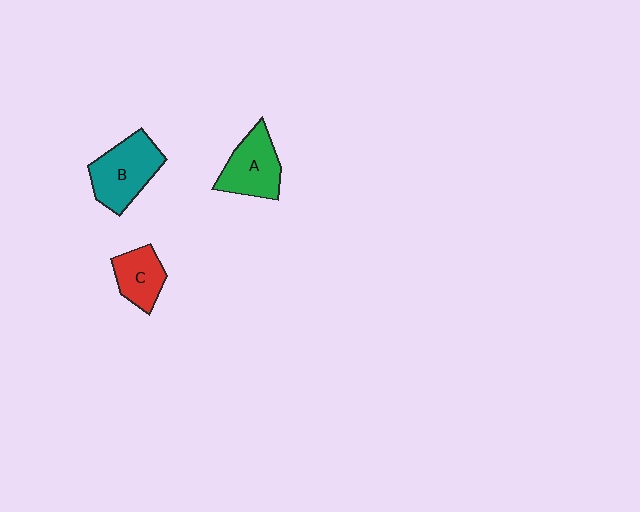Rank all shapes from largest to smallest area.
From largest to smallest: B (teal), A (green), C (red).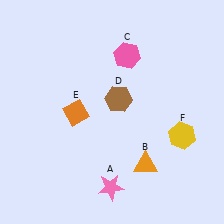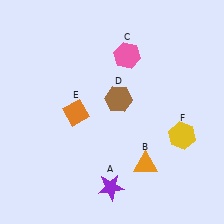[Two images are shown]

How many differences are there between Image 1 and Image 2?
There is 1 difference between the two images.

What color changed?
The star (A) changed from pink in Image 1 to purple in Image 2.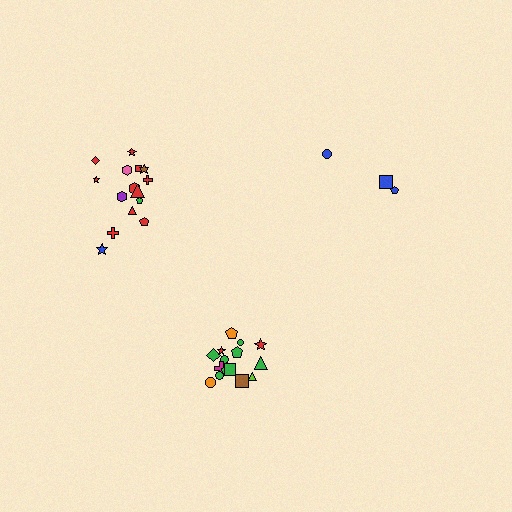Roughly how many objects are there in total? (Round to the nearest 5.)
Roughly 35 objects in total.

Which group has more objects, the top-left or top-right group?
The top-left group.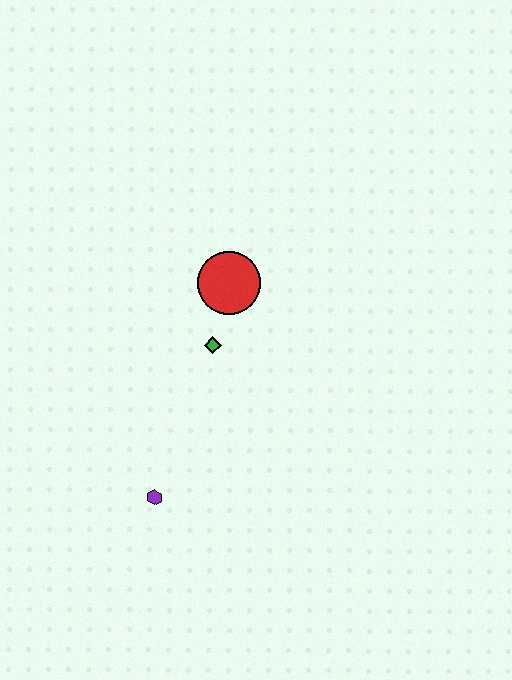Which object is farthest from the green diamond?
The purple hexagon is farthest from the green diamond.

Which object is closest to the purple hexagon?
The green diamond is closest to the purple hexagon.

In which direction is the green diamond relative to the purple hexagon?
The green diamond is above the purple hexagon.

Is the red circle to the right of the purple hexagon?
Yes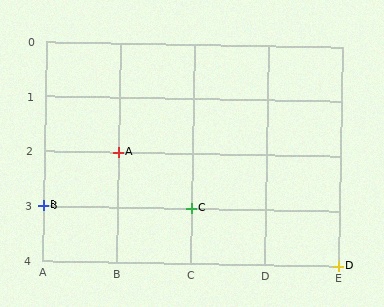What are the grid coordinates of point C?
Point C is at grid coordinates (C, 3).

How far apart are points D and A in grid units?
Points D and A are 3 columns and 2 rows apart (about 3.6 grid units diagonally).